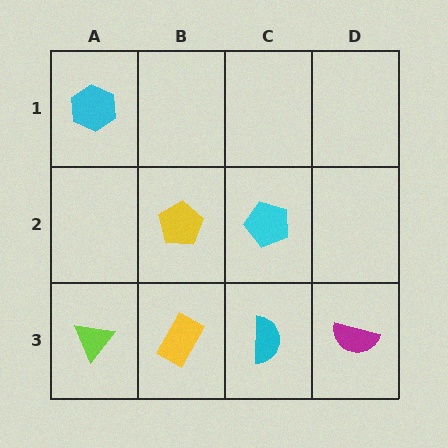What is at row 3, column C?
A cyan semicircle.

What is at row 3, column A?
A lime triangle.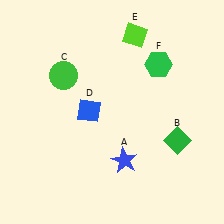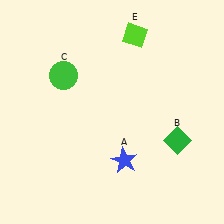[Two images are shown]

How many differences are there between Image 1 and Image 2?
There are 2 differences between the two images.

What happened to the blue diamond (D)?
The blue diamond (D) was removed in Image 2. It was in the top-left area of Image 1.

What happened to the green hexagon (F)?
The green hexagon (F) was removed in Image 2. It was in the top-right area of Image 1.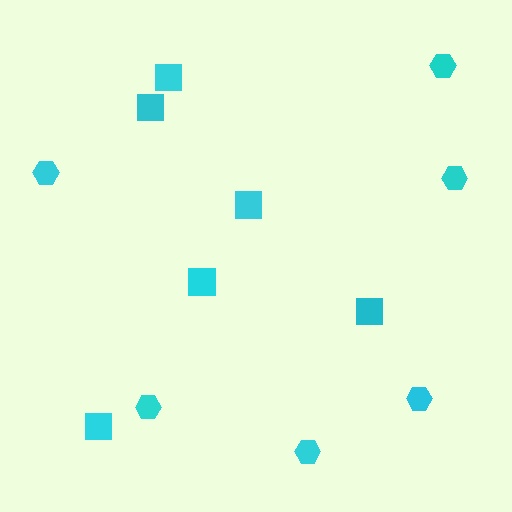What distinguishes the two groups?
There are 2 groups: one group of squares (6) and one group of hexagons (6).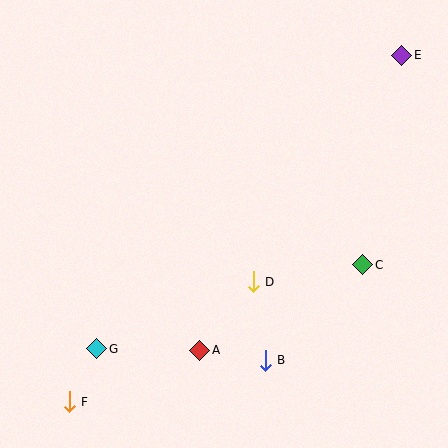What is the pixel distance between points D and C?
The distance between D and C is 111 pixels.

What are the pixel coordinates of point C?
Point C is at (363, 265).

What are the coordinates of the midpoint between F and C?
The midpoint between F and C is at (216, 333).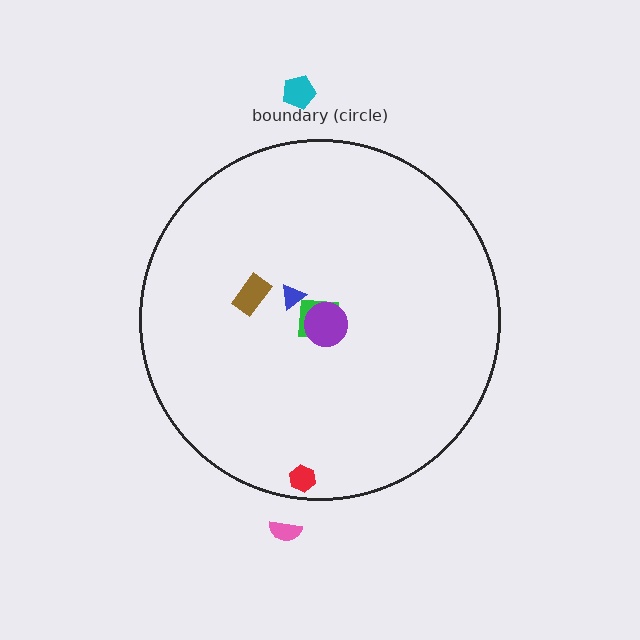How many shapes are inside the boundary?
5 inside, 2 outside.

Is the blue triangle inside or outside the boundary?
Inside.